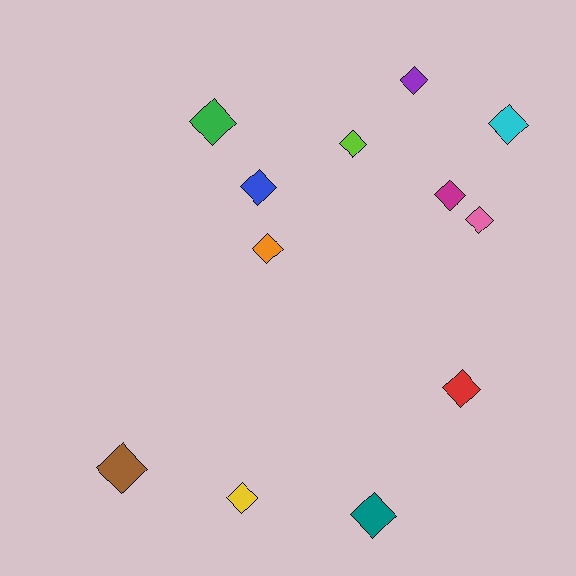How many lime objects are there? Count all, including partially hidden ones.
There is 1 lime object.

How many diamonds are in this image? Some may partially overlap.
There are 12 diamonds.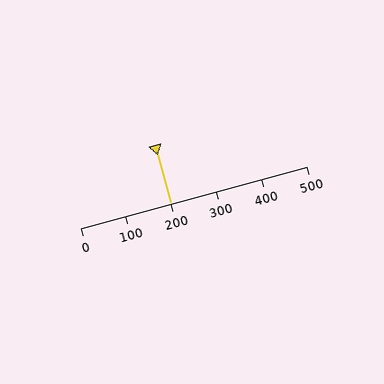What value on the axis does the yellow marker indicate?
The marker indicates approximately 200.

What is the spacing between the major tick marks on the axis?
The major ticks are spaced 100 apart.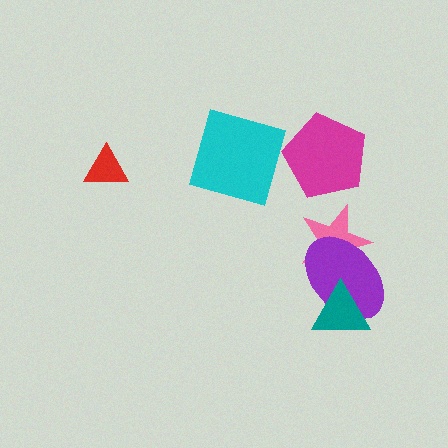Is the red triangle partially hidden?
No, no other shape covers it.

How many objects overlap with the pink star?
1 object overlaps with the pink star.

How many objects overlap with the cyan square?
0 objects overlap with the cyan square.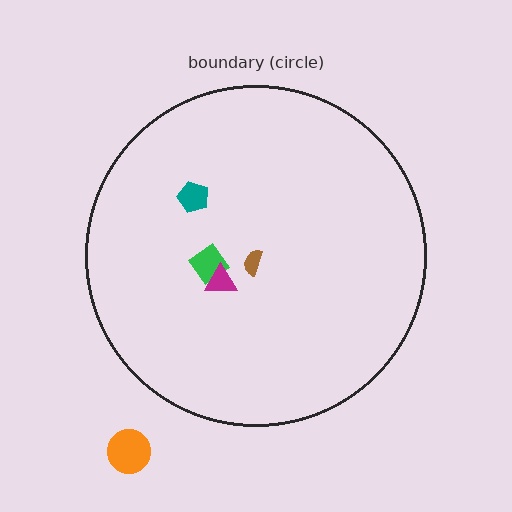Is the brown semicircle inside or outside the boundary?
Inside.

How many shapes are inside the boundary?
4 inside, 1 outside.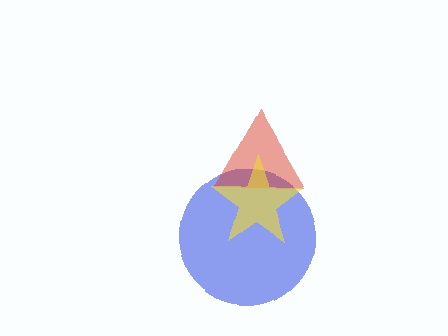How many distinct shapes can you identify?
There are 3 distinct shapes: a blue circle, a red triangle, a yellow star.